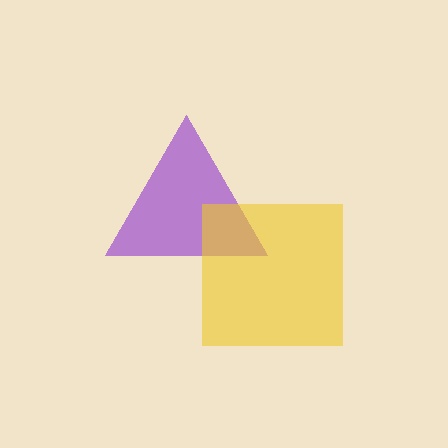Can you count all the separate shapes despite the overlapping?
Yes, there are 2 separate shapes.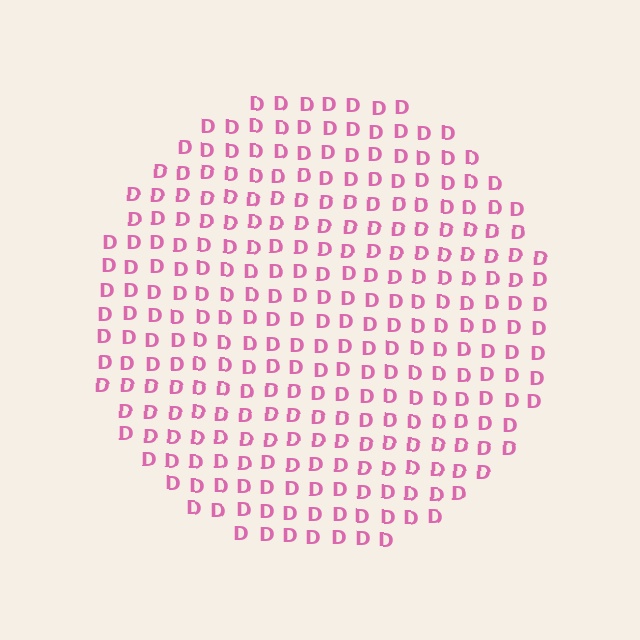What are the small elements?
The small elements are letter D's.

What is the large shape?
The large shape is a circle.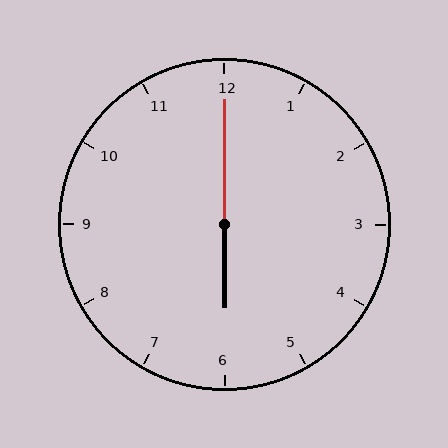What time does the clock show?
6:00.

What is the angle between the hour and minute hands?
Approximately 180 degrees.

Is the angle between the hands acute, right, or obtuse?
It is obtuse.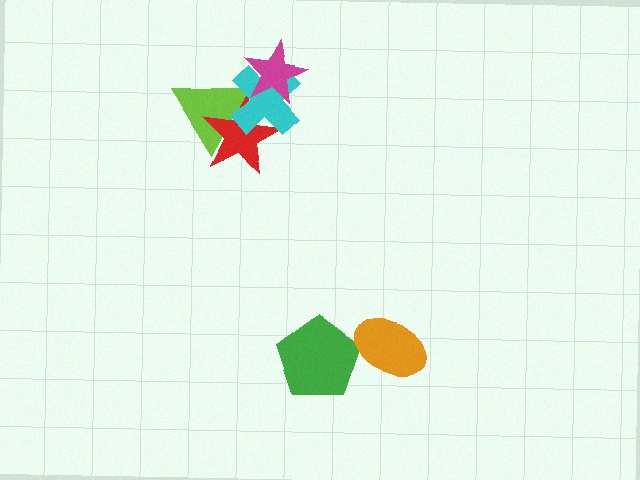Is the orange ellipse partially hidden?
No, no other shape covers it.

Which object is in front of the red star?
The cyan cross is in front of the red star.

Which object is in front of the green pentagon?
The orange ellipse is in front of the green pentagon.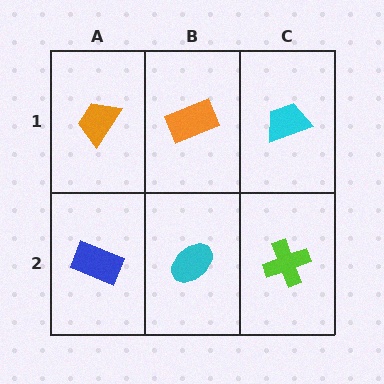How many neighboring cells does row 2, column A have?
2.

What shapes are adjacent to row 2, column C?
A cyan trapezoid (row 1, column C), a cyan ellipse (row 2, column B).